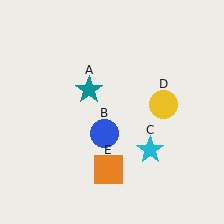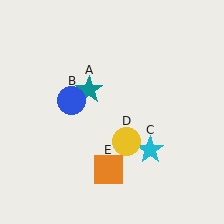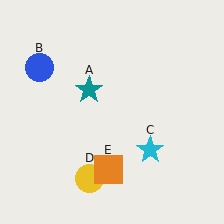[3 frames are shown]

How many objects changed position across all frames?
2 objects changed position: blue circle (object B), yellow circle (object D).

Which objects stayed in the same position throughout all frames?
Teal star (object A) and cyan star (object C) and orange square (object E) remained stationary.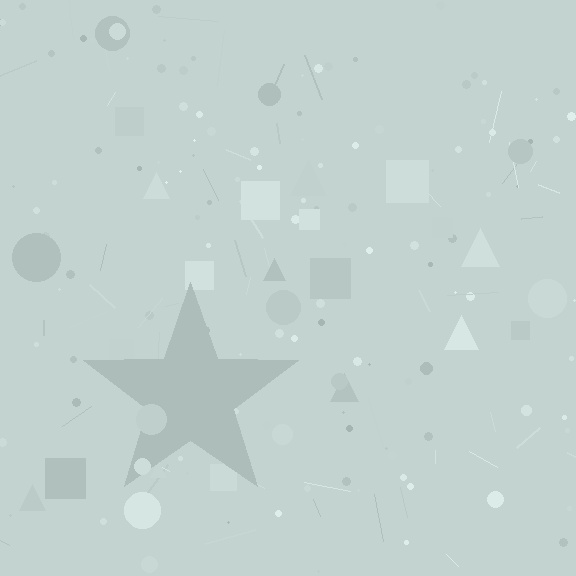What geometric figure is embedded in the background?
A star is embedded in the background.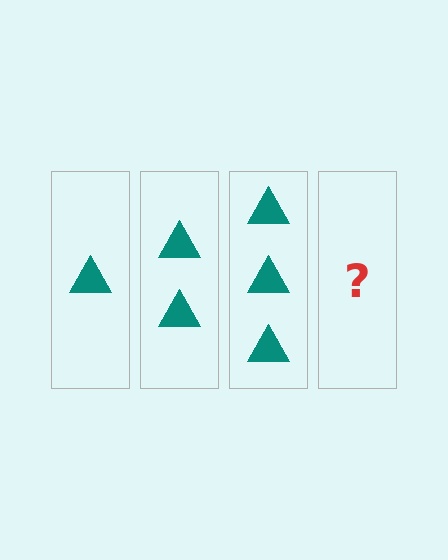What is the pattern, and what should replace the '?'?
The pattern is that each step adds one more triangle. The '?' should be 4 triangles.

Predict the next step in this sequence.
The next step is 4 triangles.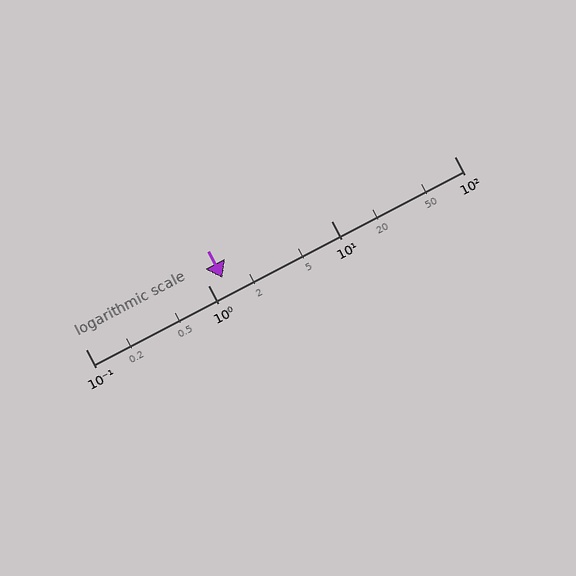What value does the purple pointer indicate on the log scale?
The pointer indicates approximately 1.3.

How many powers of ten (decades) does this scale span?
The scale spans 3 decades, from 0.1 to 100.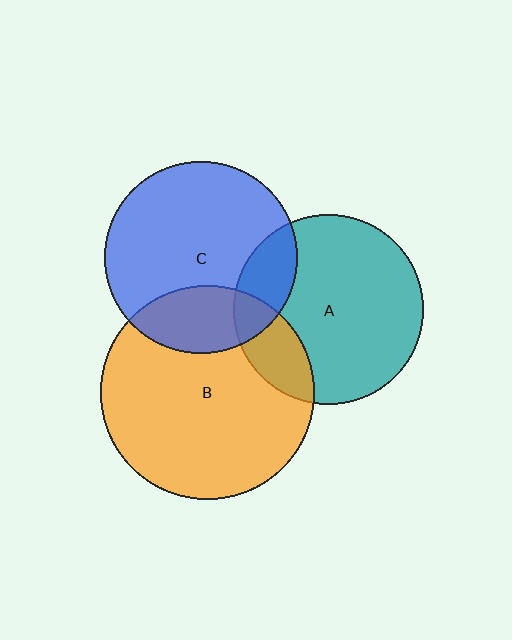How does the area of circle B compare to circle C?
Approximately 1.2 times.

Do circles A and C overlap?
Yes.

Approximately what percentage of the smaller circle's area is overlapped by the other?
Approximately 15%.